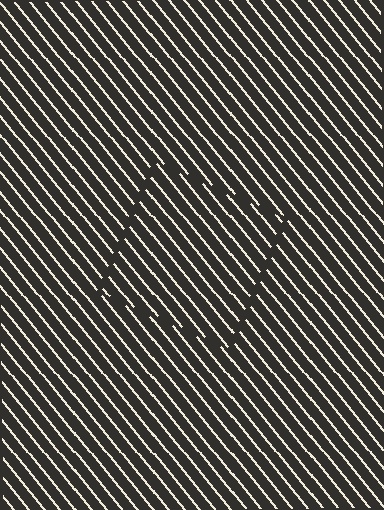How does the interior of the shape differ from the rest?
The interior of the shape contains the same grating, shifted by half a period — the contour is defined by the phase discontinuity where line-ends from the inner and outer gratings abut.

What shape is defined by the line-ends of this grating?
An illusory square. The interior of the shape contains the same grating, shifted by half a period — the contour is defined by the phase discontinuity where line-ends from the inner and outer gratings abut.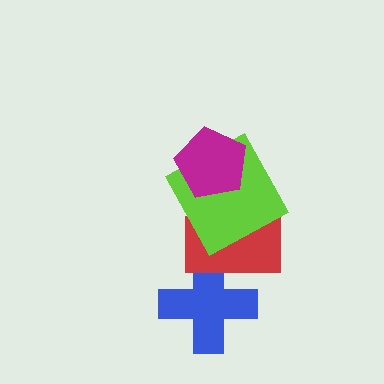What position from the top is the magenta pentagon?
The magenta pentagon is 1st from the top.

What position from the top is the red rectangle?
The red rectangle is 3rd from the top.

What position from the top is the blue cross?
The blue cross is 4th from the top.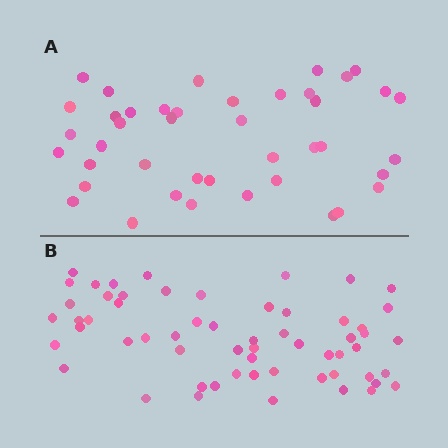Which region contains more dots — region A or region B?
Region B (the bottom region) has more dots.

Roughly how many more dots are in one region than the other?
Region B has approximately 15 more dots than region A.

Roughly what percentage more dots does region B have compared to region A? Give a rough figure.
About 40% more.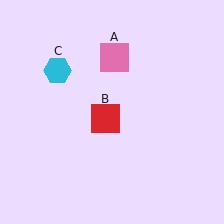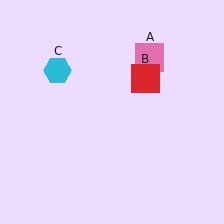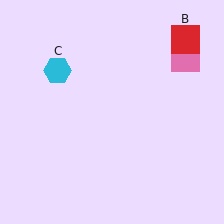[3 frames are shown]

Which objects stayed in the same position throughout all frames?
Cyan hexagon (object C) remained stationary.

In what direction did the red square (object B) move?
The red square (object B) moved up and to the right.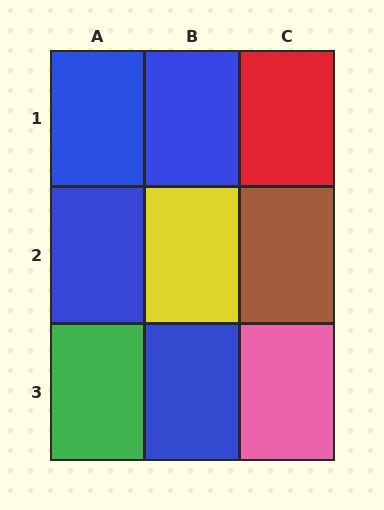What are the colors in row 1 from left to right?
Blue, blue, red.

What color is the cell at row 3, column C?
Pink.